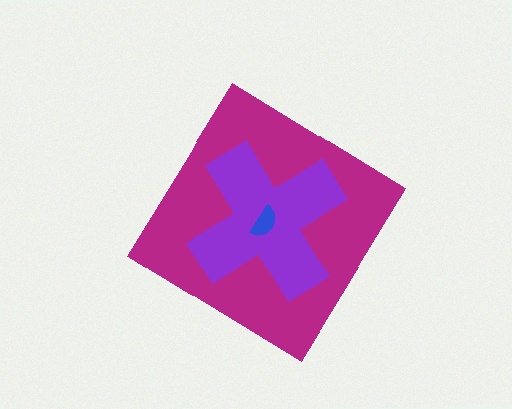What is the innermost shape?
The blue semicircle.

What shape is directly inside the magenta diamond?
The purple cross.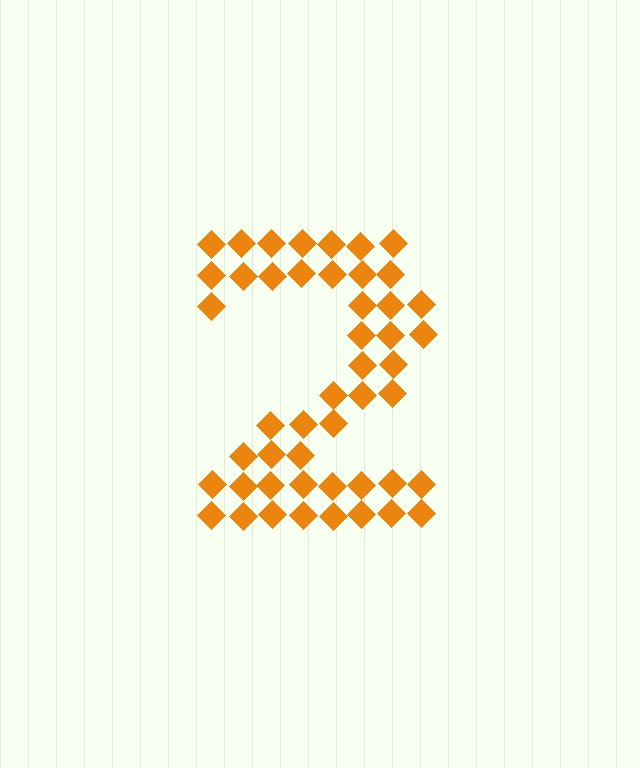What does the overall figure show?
The overall figure shows the digit 2.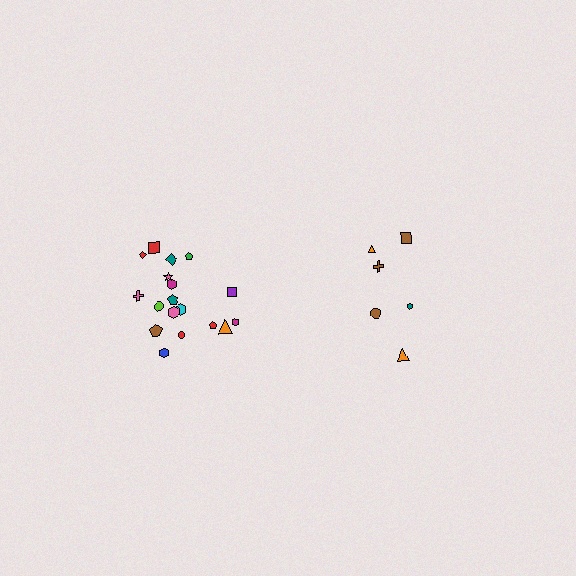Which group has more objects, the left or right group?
The left group.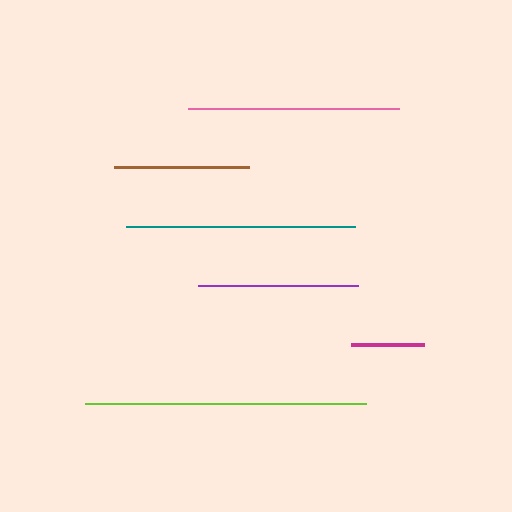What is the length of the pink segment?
The pink segment is approximately 211 pixels long.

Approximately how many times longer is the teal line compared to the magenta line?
The teal line is approximately 3.2 times the length of the magenta line.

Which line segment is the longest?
The lime line is the longest at approximately 281 pixels.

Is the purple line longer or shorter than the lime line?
The lime line is longer than the purple line.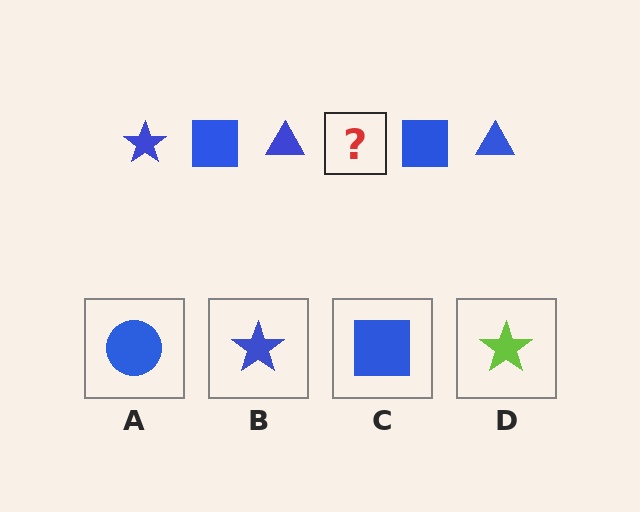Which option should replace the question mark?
Option B.